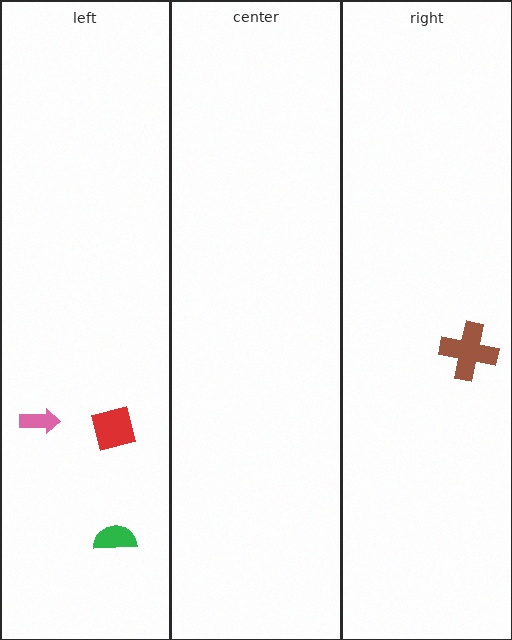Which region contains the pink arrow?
The left region.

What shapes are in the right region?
The brown cross.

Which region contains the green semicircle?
The left region.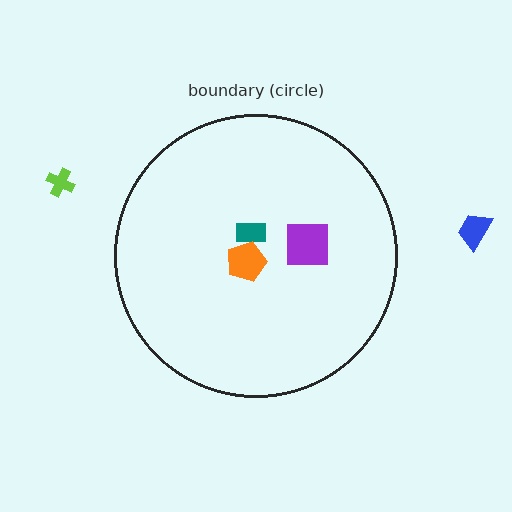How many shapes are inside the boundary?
3 inside, 2 outside.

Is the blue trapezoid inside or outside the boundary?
Outside.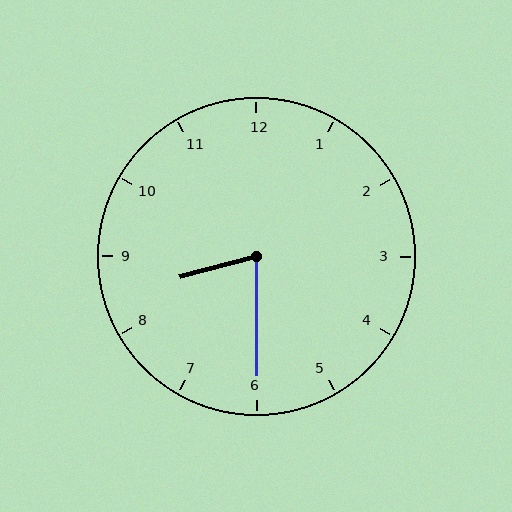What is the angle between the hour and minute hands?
Approximately 75 degrees.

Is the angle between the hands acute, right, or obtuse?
It is acute.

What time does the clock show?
8:30.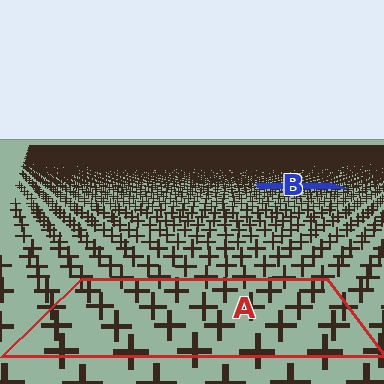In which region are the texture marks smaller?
The texture marks are smaller in region B, because it is farther away.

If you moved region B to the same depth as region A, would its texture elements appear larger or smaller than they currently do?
They would appear larger. At a closer depth, the same texture elements are projected at a bigger on-screen size.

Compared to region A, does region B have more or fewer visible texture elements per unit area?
Region B has more texture elements per unit area — they are packed more densely because it is farther away.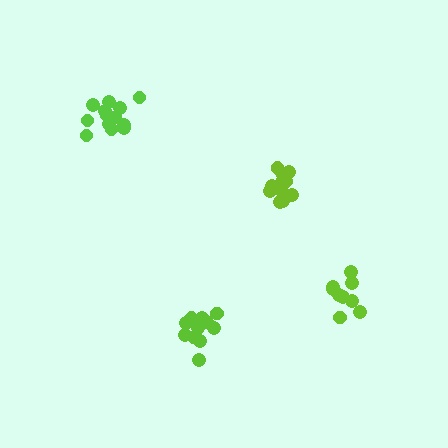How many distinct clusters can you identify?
There are 4 distinct clusters.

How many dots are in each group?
Group 1: 14 dots, Group 2: 13 dots, Group 3: 13 dots, Group 4: 9 dots (49 total).